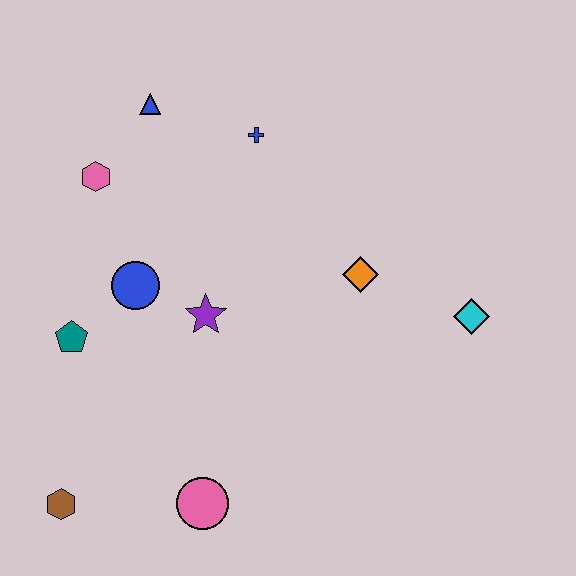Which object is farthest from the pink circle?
The blue triangle is farthest from the pink circle.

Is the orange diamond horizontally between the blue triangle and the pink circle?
No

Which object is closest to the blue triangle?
The pink hexagon is closest to the blue triangle.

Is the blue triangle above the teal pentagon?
Yes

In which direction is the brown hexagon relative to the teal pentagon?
The brown hexagon is below the teal pentagon.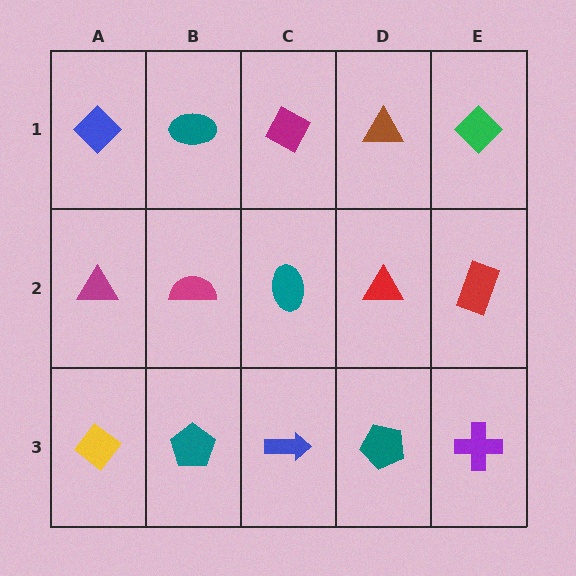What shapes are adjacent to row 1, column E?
A red rectangle (row 2, column E), a brown triangle (row 1, column D).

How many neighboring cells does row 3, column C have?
3.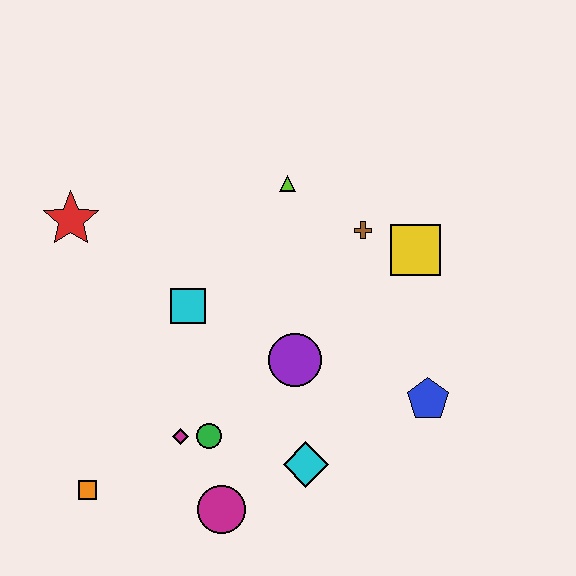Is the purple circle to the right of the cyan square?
Yes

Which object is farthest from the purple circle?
The red star is farthest from the purple circle.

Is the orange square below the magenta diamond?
Yes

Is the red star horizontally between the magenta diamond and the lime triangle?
No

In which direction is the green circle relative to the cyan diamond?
The green circle is to the left of the cyan diamond.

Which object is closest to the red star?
The cyan square is closest to the red star.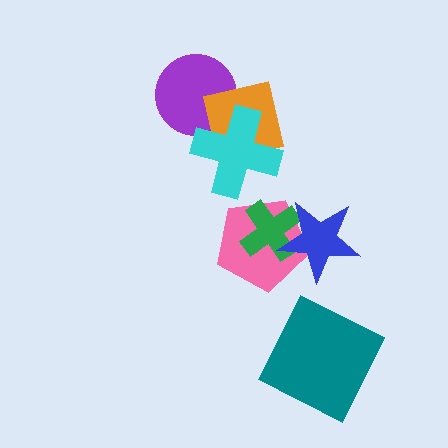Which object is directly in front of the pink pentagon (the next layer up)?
The green cross is directly in front of the pink pentagon.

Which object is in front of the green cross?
The blue star is in front of the green cross.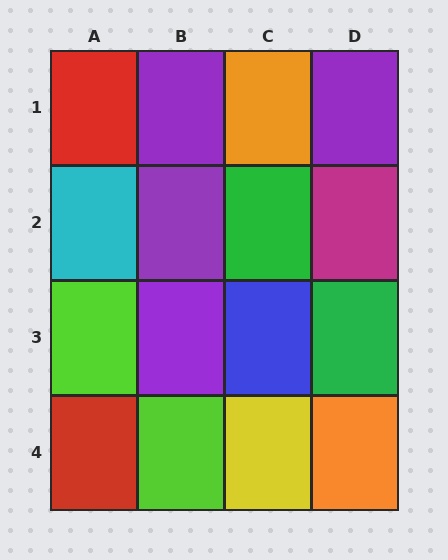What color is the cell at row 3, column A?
Lime.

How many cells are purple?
4 cells are purple.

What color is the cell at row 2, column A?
Cyan.